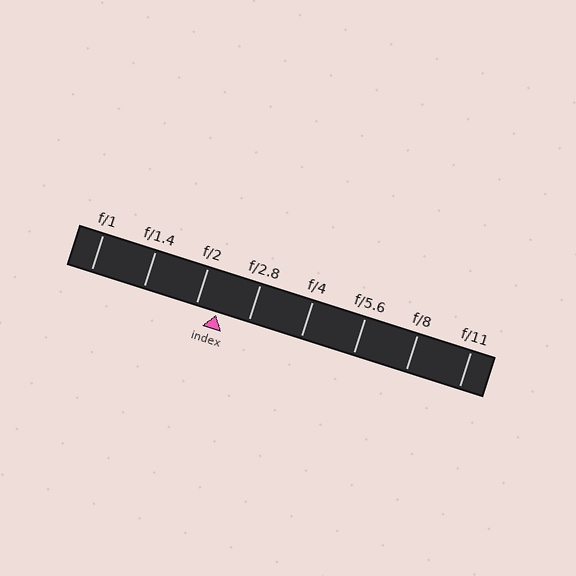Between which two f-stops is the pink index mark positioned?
The index mark is between f/2 and f/2.8.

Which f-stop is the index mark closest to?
The index mark is closest to f/2.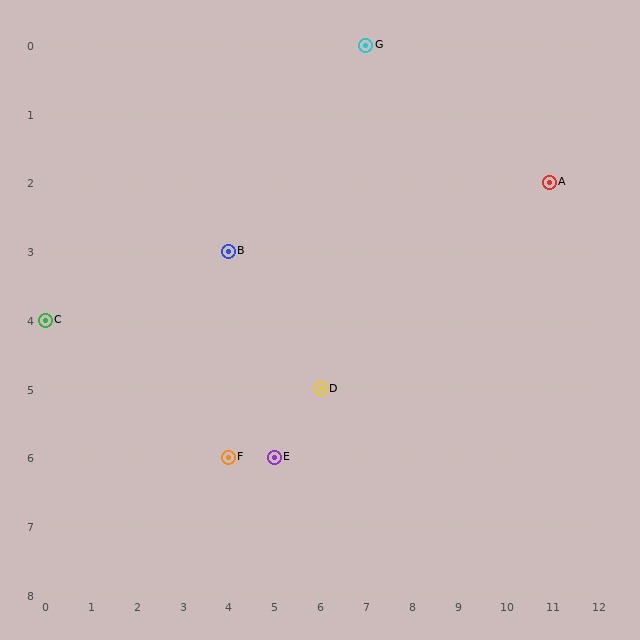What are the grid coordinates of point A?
Point A is at grid coordinates (11, 2).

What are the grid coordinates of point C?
Point C is at grid coordinates (0, 4).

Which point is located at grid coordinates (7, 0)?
Point G is at (7, 0).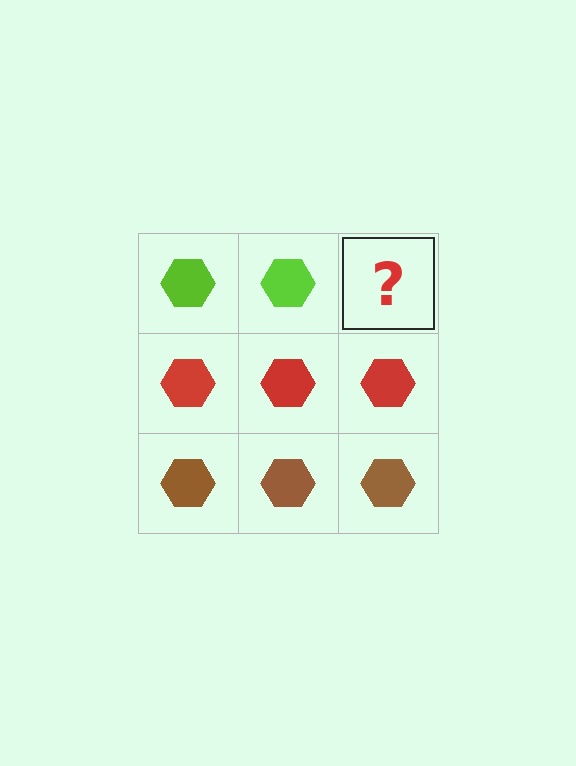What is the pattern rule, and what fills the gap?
The rule is that each row has a consistent color. The gap should be filled with a lime hexagon.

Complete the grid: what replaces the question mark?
The question mark should be replaced with a lime hexagon.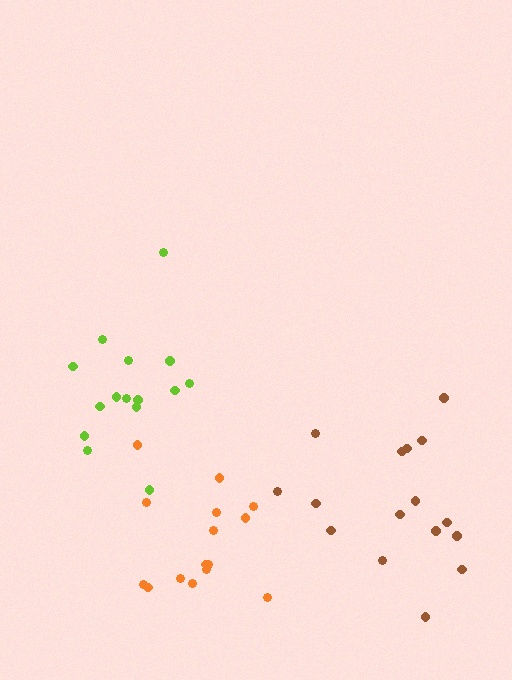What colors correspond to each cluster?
The clusters are colored: lime, brown, orange.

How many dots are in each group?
Group 1: 16 dots, Group 2: 16 dots, Group 3: 15 dots (47 total).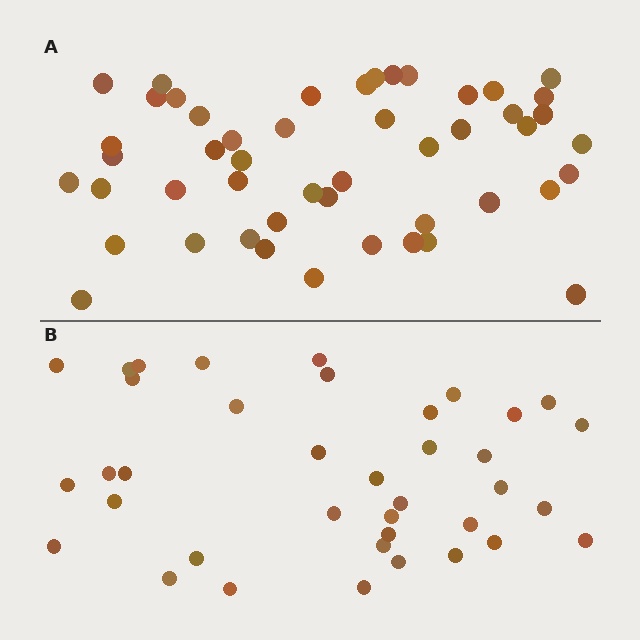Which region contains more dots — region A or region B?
Region A (the top region) has more dots.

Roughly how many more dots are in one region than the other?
Region A has roughly 12 or so more dots than region B.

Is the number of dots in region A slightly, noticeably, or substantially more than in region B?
Region A has noticeably more, but not dramatically so. The ratio is roughly 1.3 to 1.